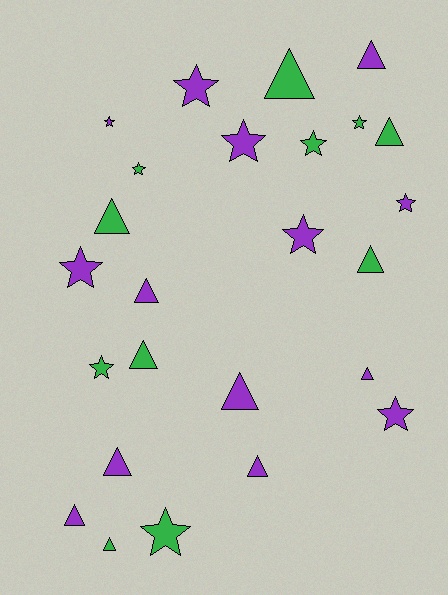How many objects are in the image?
There are 25 objects.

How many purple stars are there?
There are 7 purple stars.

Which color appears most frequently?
Purple, with 14 objects.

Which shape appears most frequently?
Triangle, with 13 objects.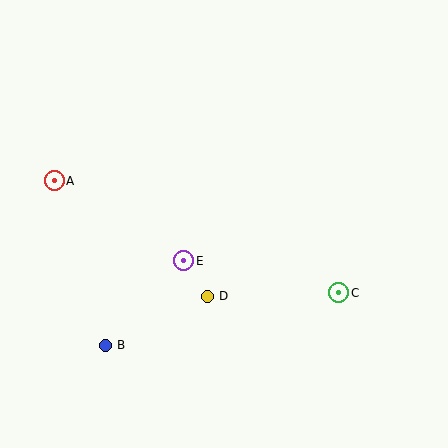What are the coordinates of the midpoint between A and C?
The midpoint between A and C is at (197, 237).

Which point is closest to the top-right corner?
Point C is closest to the top-right corner.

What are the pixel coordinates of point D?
Point D is at (207, 296).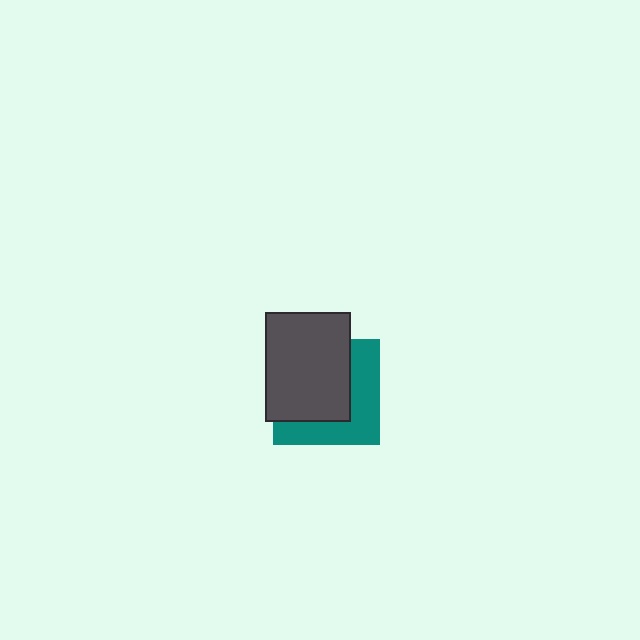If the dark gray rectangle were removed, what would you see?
You would see the complete teal square.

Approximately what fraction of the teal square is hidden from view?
Roughly 57% of the teal square is hidden behind the dark gray rectangle.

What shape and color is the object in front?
The object in front is a dark gray rectangle.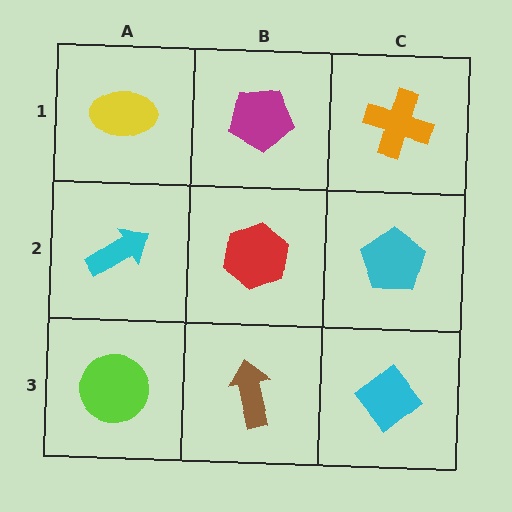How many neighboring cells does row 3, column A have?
2.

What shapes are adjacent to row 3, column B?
A red hexagon (row 2, column B), a lime circle (row 3, column A), a cyan diamond (row 3, column C).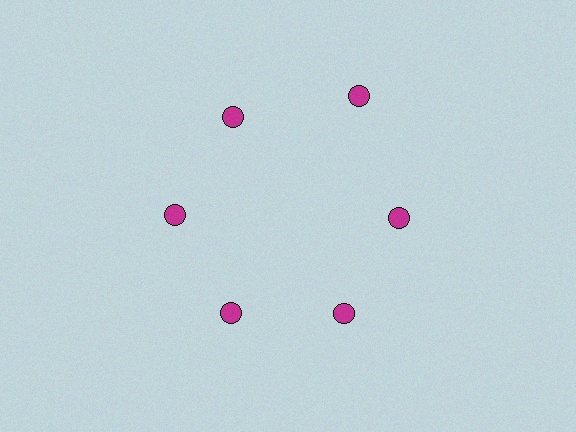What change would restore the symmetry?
The symmetry would be restored by moving it inward, back onto the ring so that all 6 circles sit at equal angles and equal distance from the center.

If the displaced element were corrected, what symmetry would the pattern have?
It would have 6-fold rotational symmetry — the pattern would map onto itself every 60 degrees.